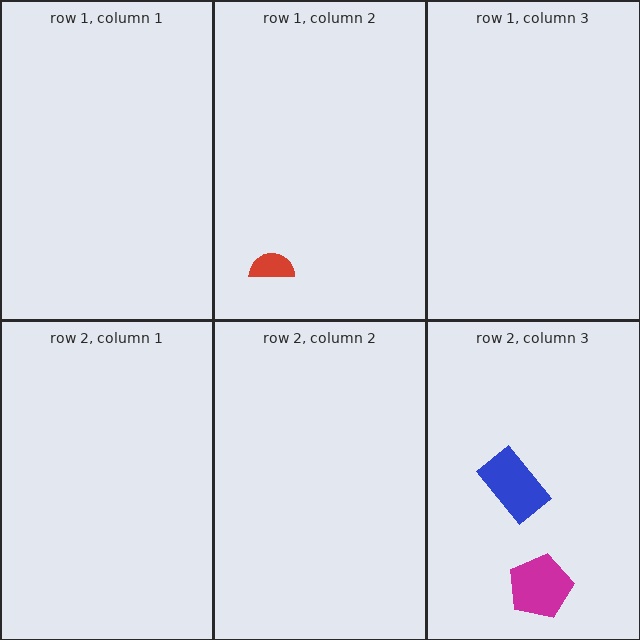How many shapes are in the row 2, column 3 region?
2.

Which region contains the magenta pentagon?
The row 2, column 3 region.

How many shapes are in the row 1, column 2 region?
1.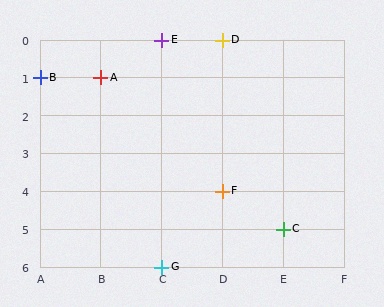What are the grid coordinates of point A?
Point A is at grid coordinates (B, 1).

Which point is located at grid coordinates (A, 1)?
Point B is at (A, 1).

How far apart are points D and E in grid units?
Points D and E are 1 column apart.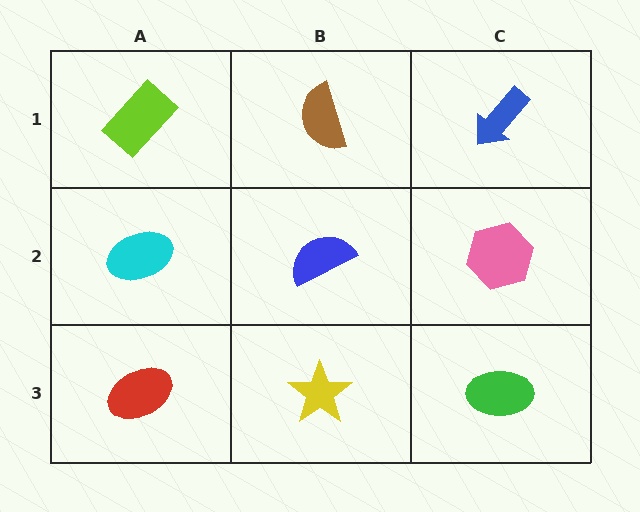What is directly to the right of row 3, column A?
A yellow star.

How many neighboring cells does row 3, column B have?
3.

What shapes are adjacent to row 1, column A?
A cyan ellipse (row 2, column A), a brown semicircle (row 1, column B).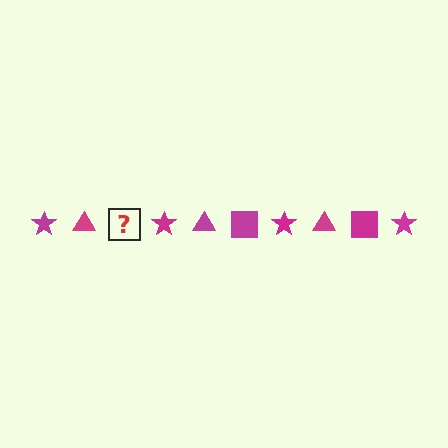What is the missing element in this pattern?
The missing element is a magenta square.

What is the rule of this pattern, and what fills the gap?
The rule is that the pattern cycles through star, triangle, square shapes in magenta. The gap should be filled with a magenta square.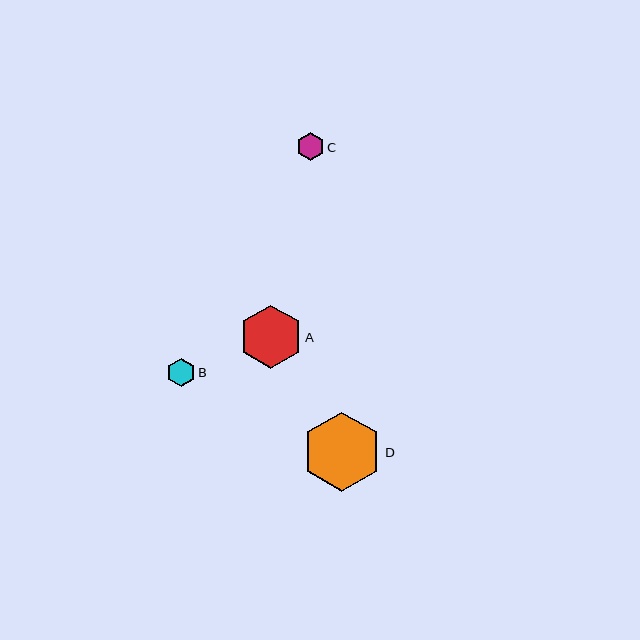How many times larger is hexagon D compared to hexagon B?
Hexagon D is approximately 2.8 times the size of hexagon B.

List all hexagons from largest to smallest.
From largest to smallest: D, A, B, C.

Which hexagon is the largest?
Hexagon D is the largest with a size of approximately 79 pixels.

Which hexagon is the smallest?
Hexagon C is the smallest with a size of approximately 28 pixels.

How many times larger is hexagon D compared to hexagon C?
Hexagon D is approximately 2.8 times the size of hexagon C.